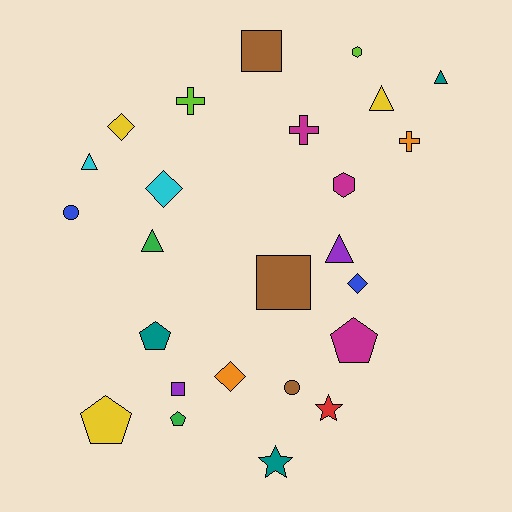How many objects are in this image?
There are 25 objects.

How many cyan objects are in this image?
There are 2 cyan objects.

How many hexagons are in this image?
There are 2 hexagons.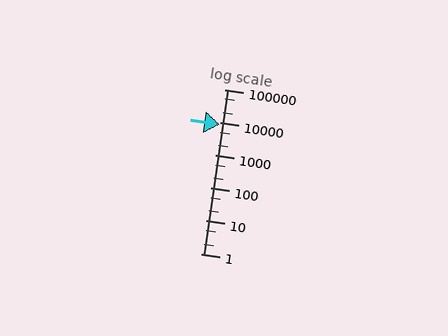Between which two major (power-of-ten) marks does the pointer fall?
The pointer is between 1000 and 10000.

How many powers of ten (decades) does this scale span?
The scale spans 5 decades, from 1 to 100000.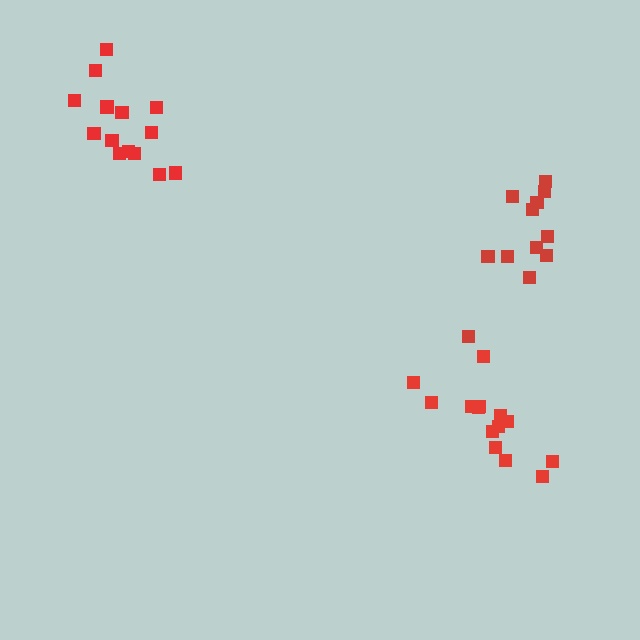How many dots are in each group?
Group 1: 14 dots, Group 2: 14 dots, Group 3: 12 dots (40 total).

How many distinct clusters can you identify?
There are 3 distinct clusters.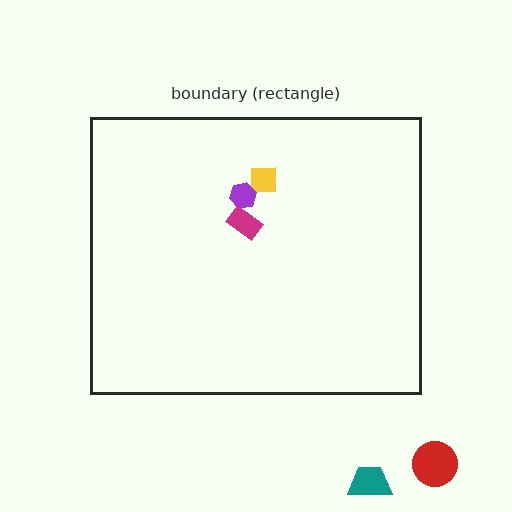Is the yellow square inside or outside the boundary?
Inside.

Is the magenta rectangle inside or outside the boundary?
Inside.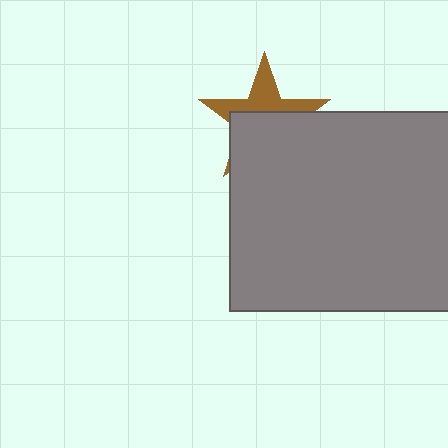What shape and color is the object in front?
The object in front is a gray rectangle.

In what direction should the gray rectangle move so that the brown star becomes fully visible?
The gray rectangle should move down. That is the shortest direction to clear the overlap and leave the brown star fully visible.